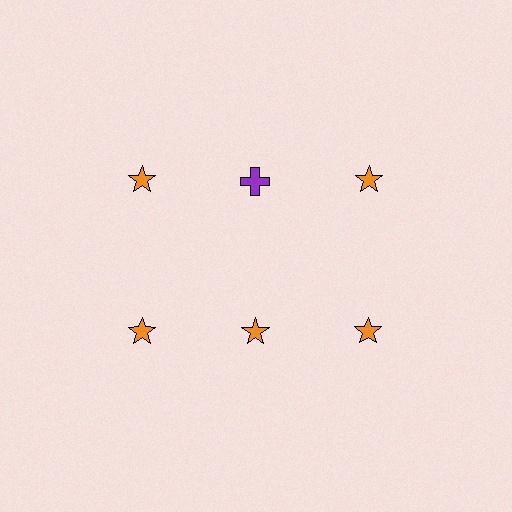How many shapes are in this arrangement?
There are 6 shapes arranged in a grid pattern.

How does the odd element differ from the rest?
It differs in both color (purple instead of orange) and shape (cross instead of star).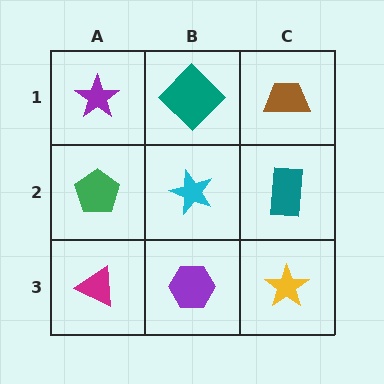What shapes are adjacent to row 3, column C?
A teal rectangle (row 2, column C), a purple hexagon (row 3, column B).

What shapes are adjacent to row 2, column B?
A teal diamond (row 1, column B), a purple hexagon (row 3, column B), a green pentagon (row 2, column A), a teal rectangle (row 2, column C).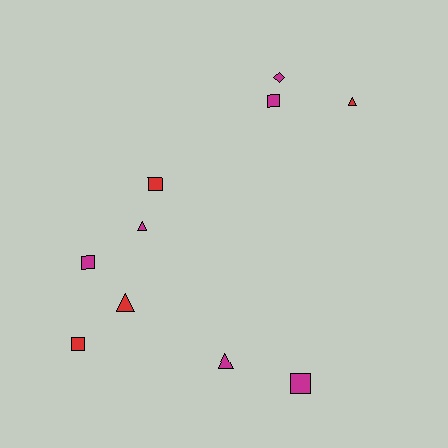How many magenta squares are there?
There are 3 magenta squares.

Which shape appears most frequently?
Square, with 5 objects.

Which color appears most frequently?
Magenta, with 6 objects.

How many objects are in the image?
There are 10 objects.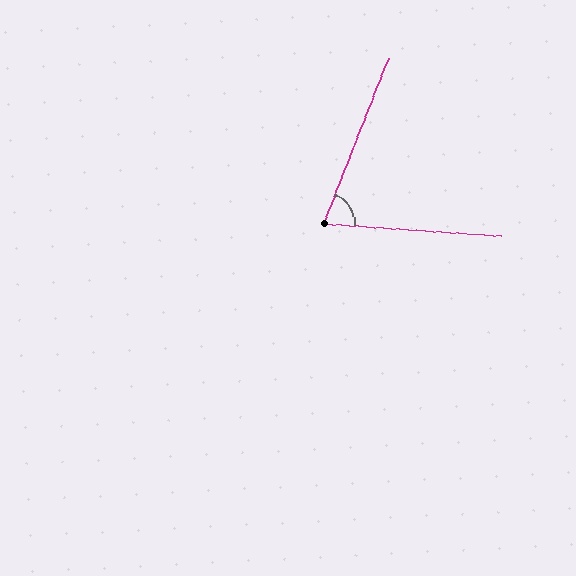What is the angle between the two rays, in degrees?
Approximately 73 degrees.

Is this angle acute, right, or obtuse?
It is acute.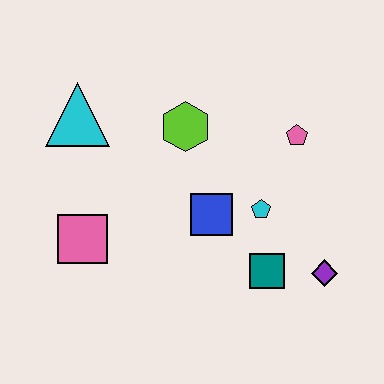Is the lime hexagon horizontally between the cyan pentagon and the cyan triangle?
Yes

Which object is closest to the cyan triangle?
The lime hexagon is closest to the cyan triangle.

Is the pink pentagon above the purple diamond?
Yes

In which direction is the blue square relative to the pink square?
The blue square is to the right of the pink square.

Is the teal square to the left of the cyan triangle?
No